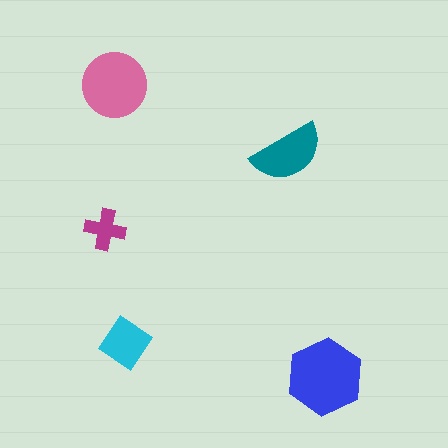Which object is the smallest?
The magenta cross.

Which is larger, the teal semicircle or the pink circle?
The pink circle.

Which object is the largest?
The blue hexagon.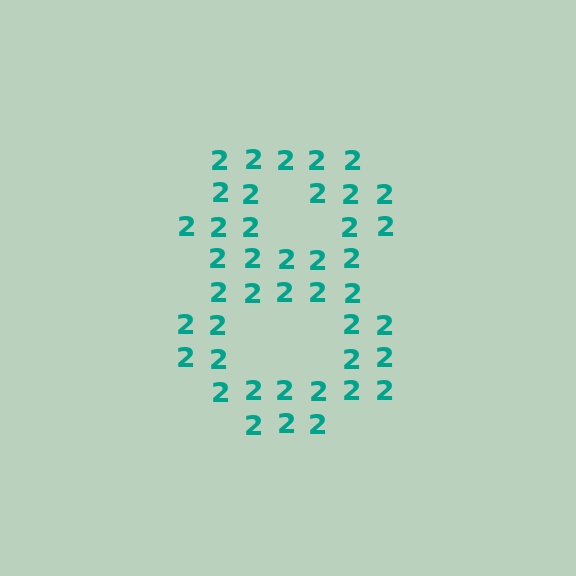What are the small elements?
The small elements are digit 2's.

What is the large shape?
The large shape is the digit 8.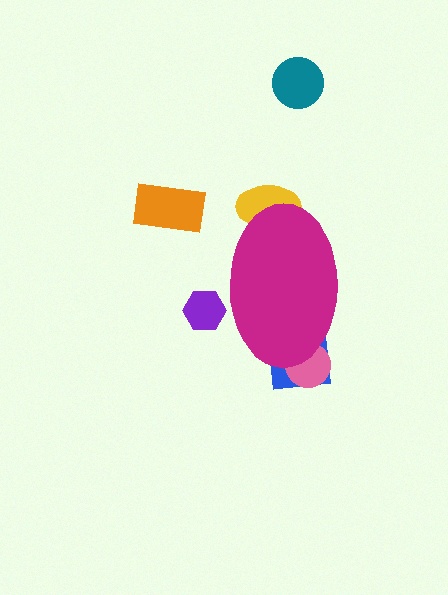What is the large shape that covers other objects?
A magenta ellipse.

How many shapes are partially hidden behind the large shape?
4 shapes are partially hidden.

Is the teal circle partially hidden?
No, the teal circle is fully visible.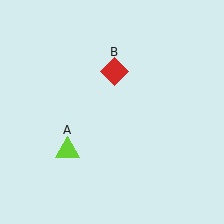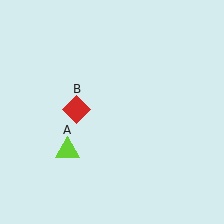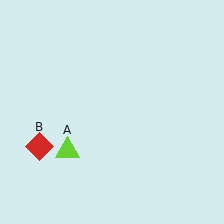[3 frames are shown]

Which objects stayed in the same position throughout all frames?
Lime triangle (object A) remained stationary.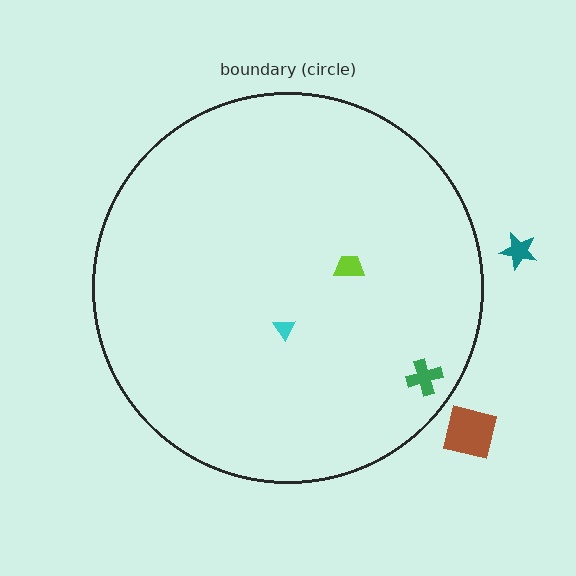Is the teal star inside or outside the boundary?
Outside.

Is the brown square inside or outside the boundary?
Outside.